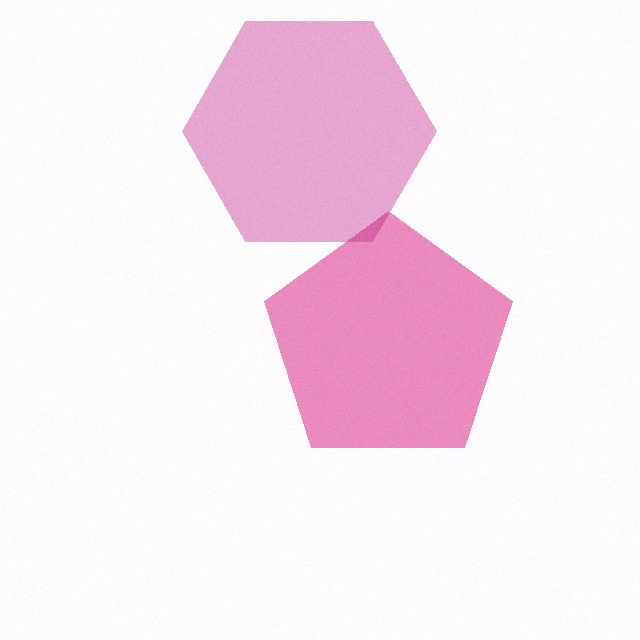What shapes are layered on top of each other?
The layered shapes are: a pink pentagon, a magenta hexagon.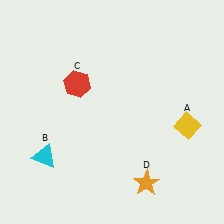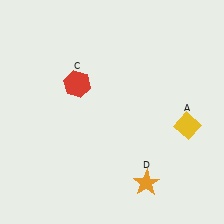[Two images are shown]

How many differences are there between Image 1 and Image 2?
There is 1 difference between the two images.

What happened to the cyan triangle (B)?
The cyan triangle (B) was removed in Image 2. It was in the bottom-left area of Image 1.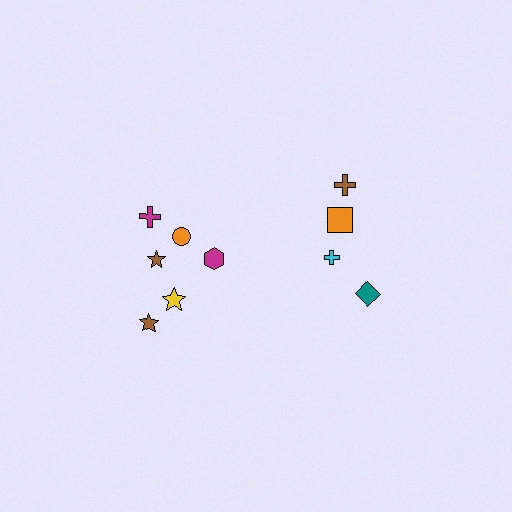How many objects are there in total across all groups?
There are 10 objects.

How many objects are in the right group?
There are 4 objects.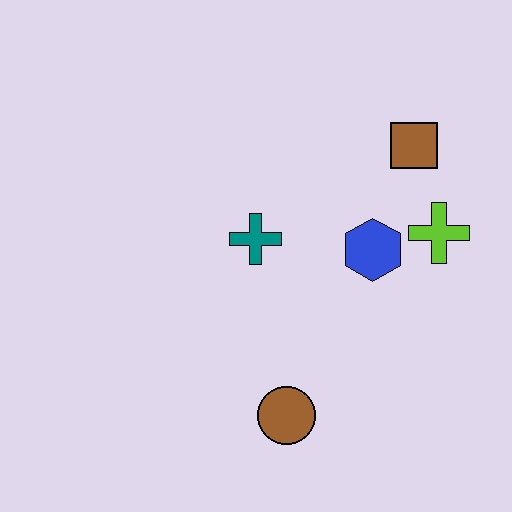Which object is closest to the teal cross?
The blue hexagon is closest to the teal cross.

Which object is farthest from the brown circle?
The brown square is farthest from the brown circle.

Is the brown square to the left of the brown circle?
No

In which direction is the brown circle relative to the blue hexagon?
The brown circle is below the blue hexagon.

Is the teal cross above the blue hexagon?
Yes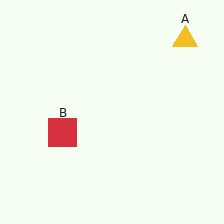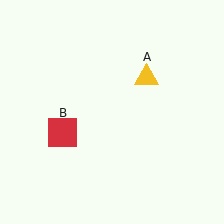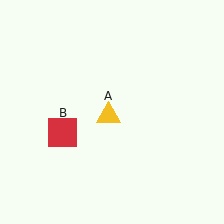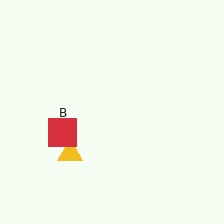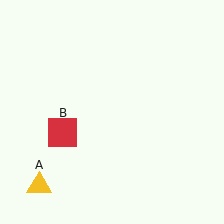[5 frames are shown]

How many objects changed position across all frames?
1 object changed position: yellow triangle (object A).